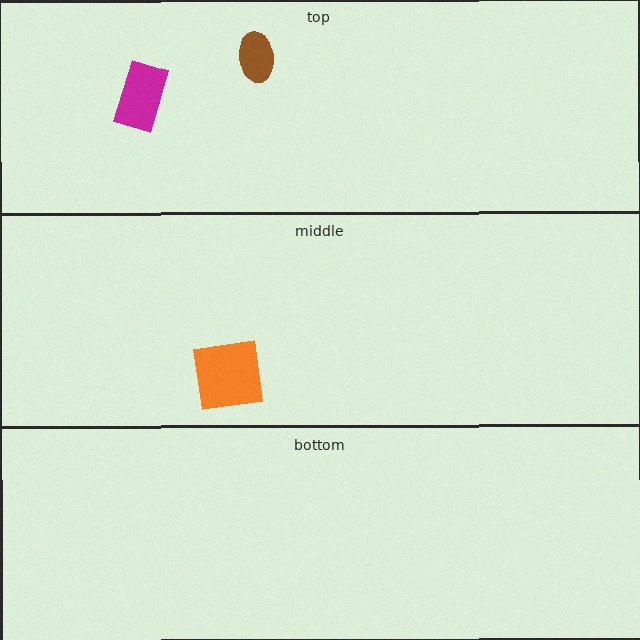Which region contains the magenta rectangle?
The top region.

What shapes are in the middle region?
The orange square.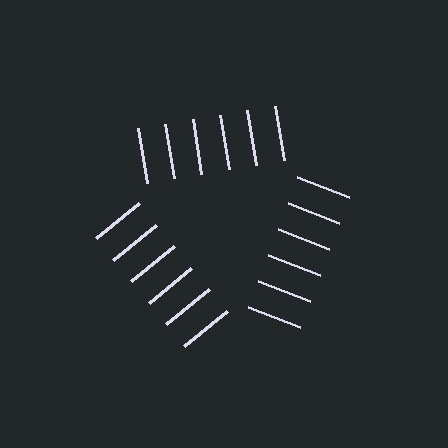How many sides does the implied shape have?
3 sides — the line-ends trace a triangle.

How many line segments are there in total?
18 — 6 along each of the 3 edges.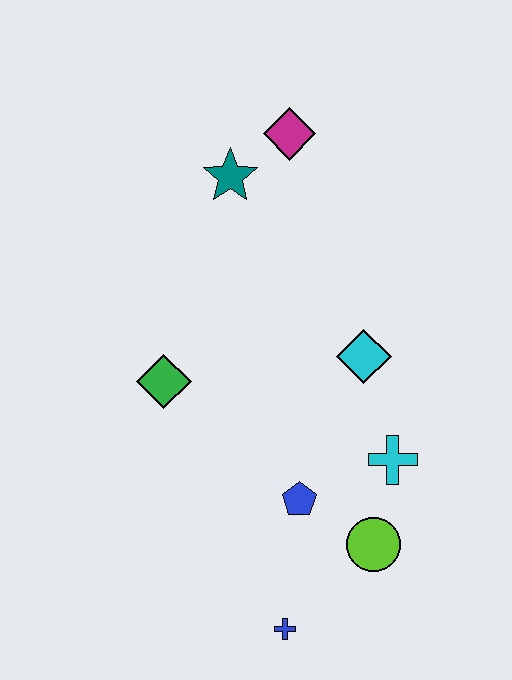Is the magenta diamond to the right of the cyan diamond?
No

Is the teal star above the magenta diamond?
No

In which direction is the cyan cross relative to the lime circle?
The cyan cross is above the lime circle.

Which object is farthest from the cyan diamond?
The blue cross is farthest from the cyan diamond.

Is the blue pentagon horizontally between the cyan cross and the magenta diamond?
Yes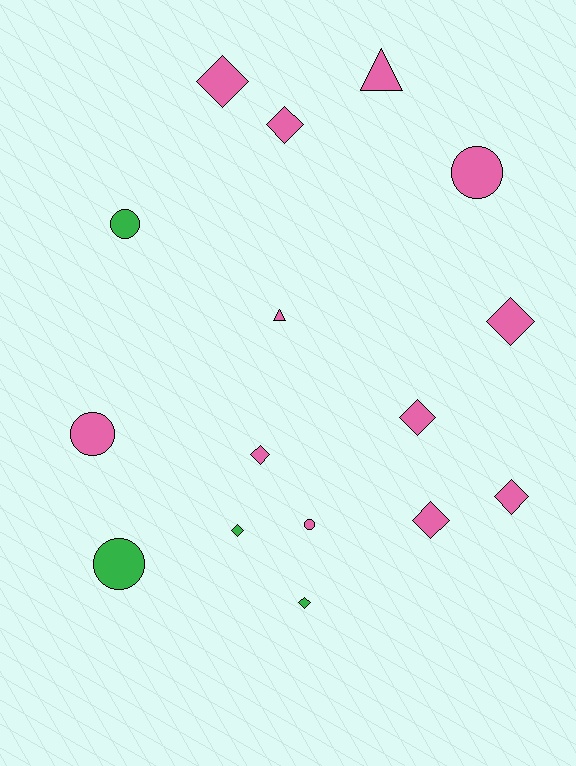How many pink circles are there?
There are 3 pink circles.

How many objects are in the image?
There are 16 objects.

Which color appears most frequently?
Pink, with 12 objects.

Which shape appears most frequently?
Diamond, with 9 objects.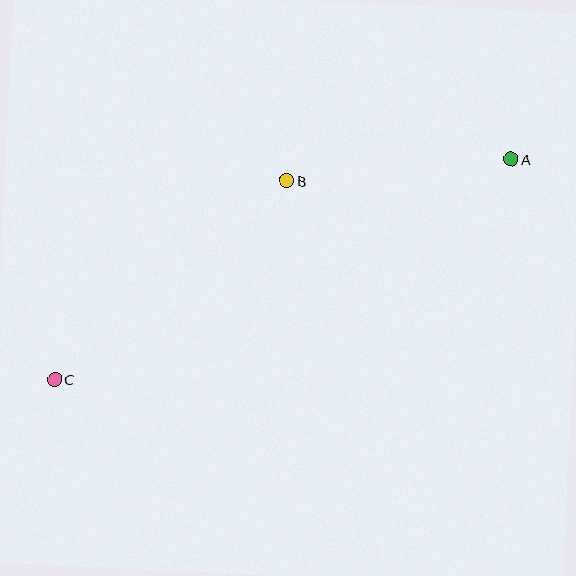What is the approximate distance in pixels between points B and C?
The distance between B and C is approximately 305 pixels.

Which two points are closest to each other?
Points A and B are closest to each other.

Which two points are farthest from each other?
Points A and C are farthest from each other.